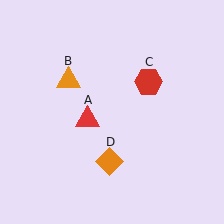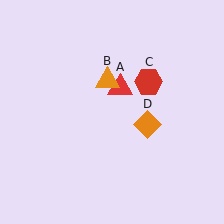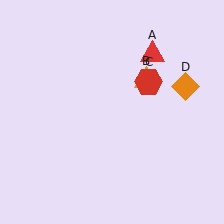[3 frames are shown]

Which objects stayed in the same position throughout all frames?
Red hexagon (object C) remained stationary.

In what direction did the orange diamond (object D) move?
The orange diamond (object D) moved up and to the right.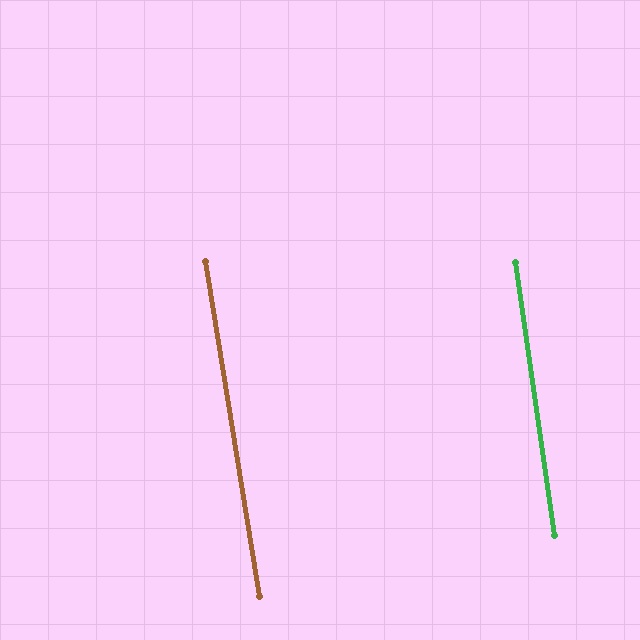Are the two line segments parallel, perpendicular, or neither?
Parallel — their directions differ by only 1.1°.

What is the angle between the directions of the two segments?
Approximately 1 degree.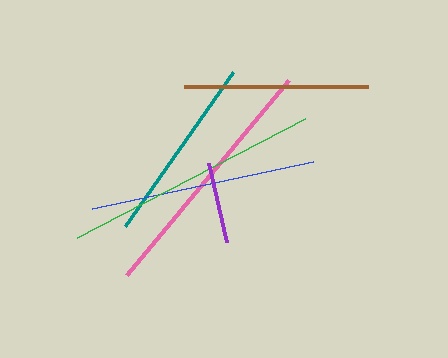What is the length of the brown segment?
The brown segment is approximately 183 pixels long.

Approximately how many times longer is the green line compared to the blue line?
The green line is approximately 1.1 times the length of the blue line.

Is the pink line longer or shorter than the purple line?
The pink line is longer than the purple line.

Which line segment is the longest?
The green line is the longest at approximately 257 pixels.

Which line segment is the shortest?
The purple line is the shortest at approximately 81 pixels.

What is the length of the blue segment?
The blue segment is approximately 225 pixels long.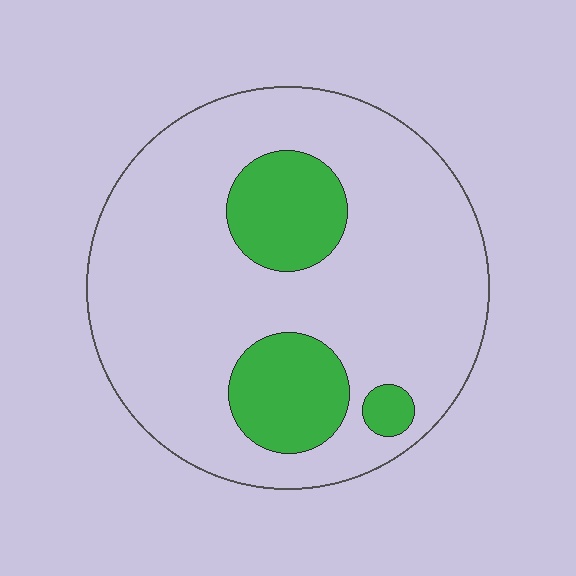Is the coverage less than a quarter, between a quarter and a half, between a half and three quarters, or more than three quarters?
Less than a quarter.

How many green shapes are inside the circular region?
3.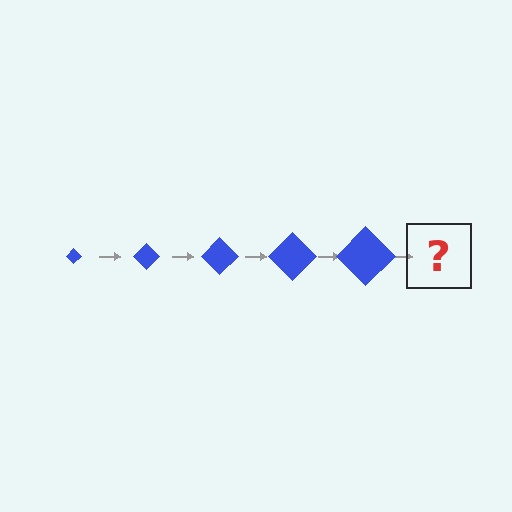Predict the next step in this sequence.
The next step is a blue diamond, larger than the previous one.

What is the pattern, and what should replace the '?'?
The pattern is that the diamond gets progressively larger each step. The '?' should be a blue diamond, larger than the previous one.